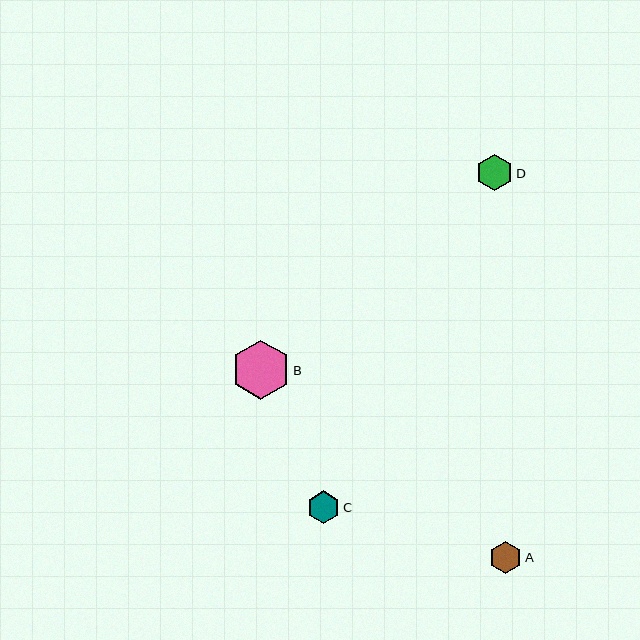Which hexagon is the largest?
Hexagon B is the largest with a size of approximately 59 pixels.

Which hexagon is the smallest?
Hexagon A is the smallest with a size of approximately 32 pixels.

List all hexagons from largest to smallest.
From largest to smallest: B, D, C, A.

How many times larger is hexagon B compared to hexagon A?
Hexagon B is approximately 1.8 times the size of hexagon A.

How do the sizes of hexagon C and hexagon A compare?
Hexagon C and hexagon A are approximately the same size.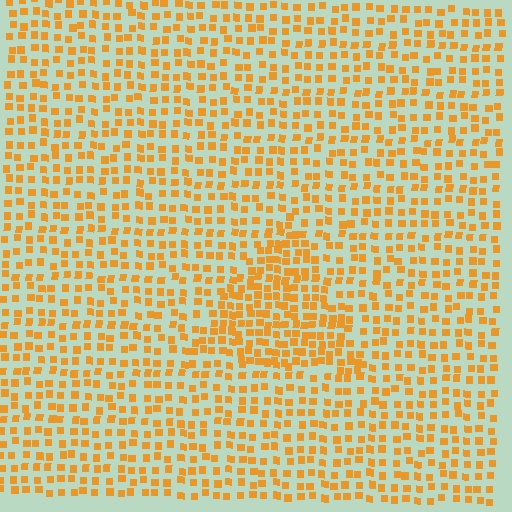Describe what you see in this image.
The image contains small orange elements arranged at two different densities. A triangle-shaped region is visible where the elements are more densely packed than the surrounding area.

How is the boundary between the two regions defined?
The boundary is defined by a change in element density (approximately 1.7x ratio). All elements are the same color, size, and shape.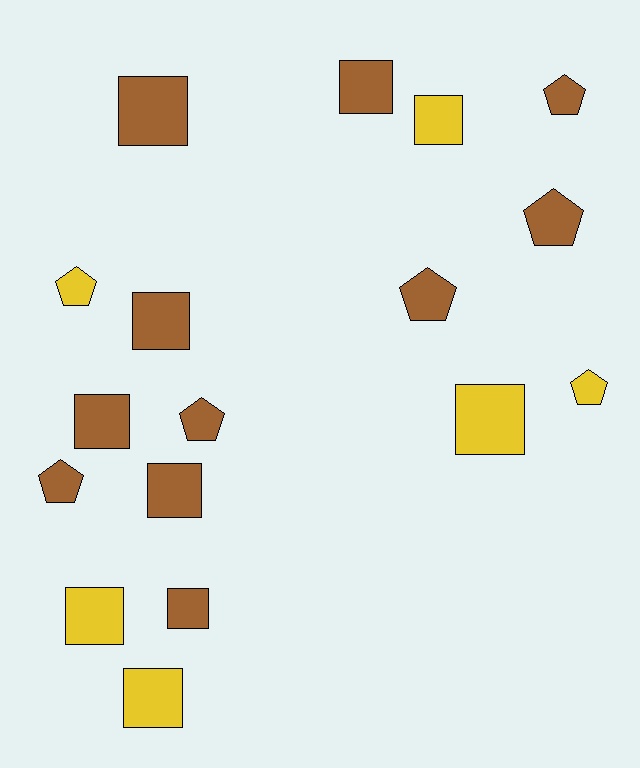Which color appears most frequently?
Brown, with 11 objects.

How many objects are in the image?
There are 17 objects.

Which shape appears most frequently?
Square, with 10 objects.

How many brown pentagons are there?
There are 5 brown pentagons.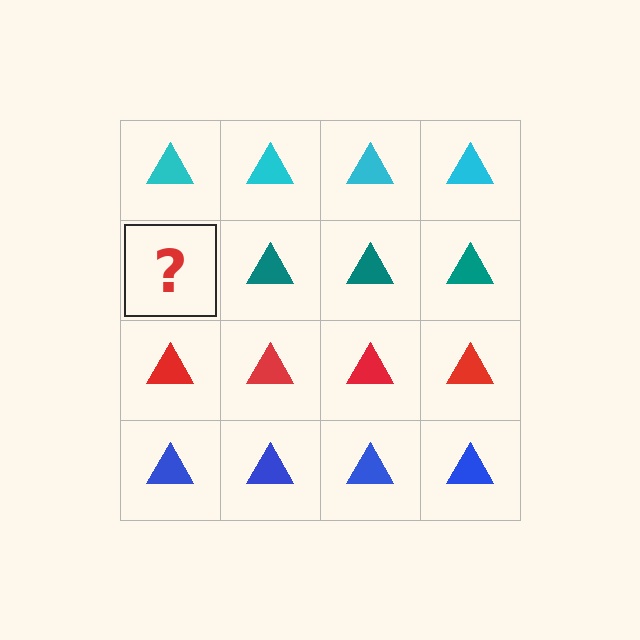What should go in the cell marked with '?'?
The missing cell should contain a teal triangle.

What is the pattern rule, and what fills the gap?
The rule is that each row has a consistent color. The gap should be filled with a teal triangle.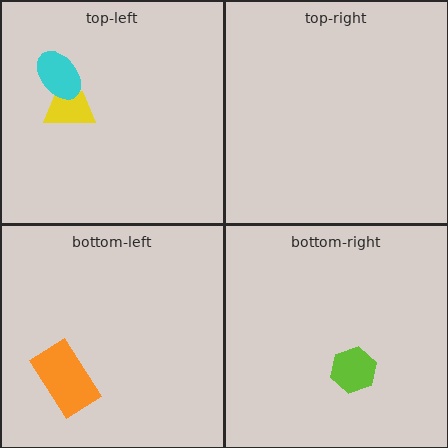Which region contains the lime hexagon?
The bottom-right region.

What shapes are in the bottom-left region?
The orange rectangle.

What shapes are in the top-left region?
The yellow trapezoid, the cyan ellipse.